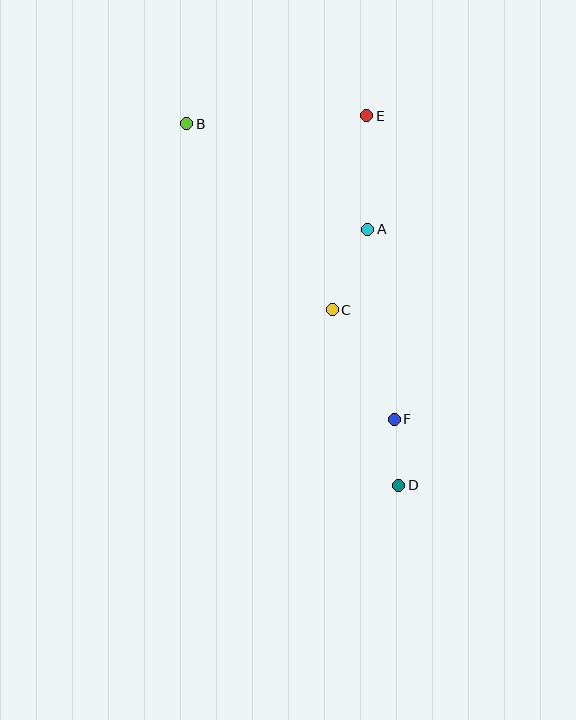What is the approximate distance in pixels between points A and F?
The distance between A and F is approximately 192 pixels.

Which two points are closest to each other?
Points D and F are closest to each other.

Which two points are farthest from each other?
Points B and D are farthest from each other.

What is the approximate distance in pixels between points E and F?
The distance between E and F is approximately 305 pixels.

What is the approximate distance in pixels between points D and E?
The distance between D and E is approximately 371 pixels.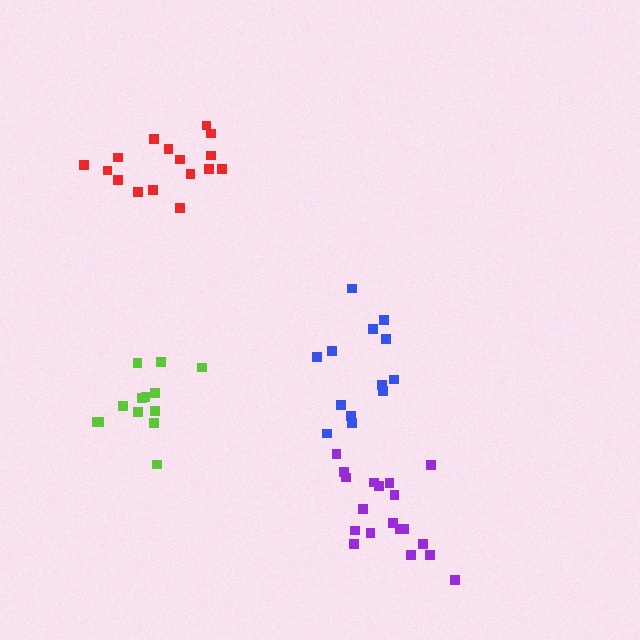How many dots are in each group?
Group 1: 19 dots, Group 2: 13 dots, Group 3: 13 dots, Group 4: 16 dots (61 total).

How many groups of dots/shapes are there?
There are 4 groups.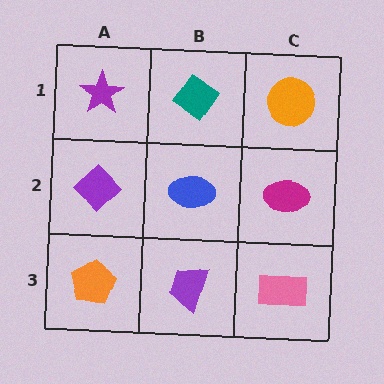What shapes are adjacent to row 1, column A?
A purple diamond (row 2, column A), a teal diamond (row 1, column B).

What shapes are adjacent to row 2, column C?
An orange circle (row 1, column C), a pink rectangle (row 3, column C), a blue ellipse (row 2, column B).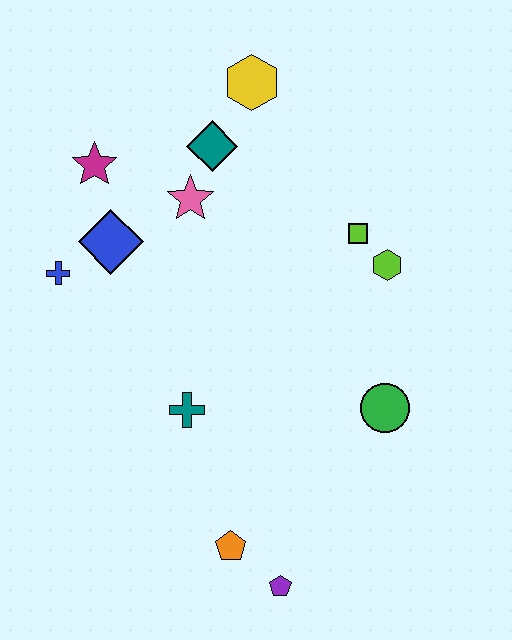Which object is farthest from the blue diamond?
The purple pentagon is farthest from the blue diamond.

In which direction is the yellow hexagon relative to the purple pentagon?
The yellow hexagon is above the purple pentagon.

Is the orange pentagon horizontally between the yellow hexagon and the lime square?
No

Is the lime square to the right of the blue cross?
Yes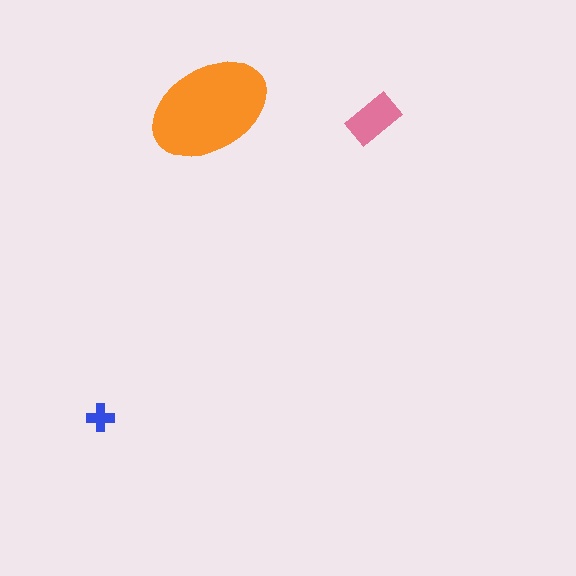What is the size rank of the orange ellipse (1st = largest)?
1st.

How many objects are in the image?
There are 3 objects in the image.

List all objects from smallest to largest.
The blue cross, the pink rectangle, the orange ellipse.